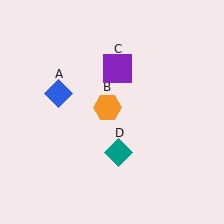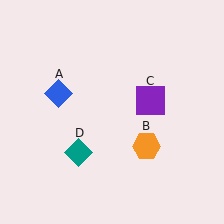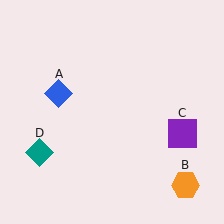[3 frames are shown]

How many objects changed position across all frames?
3 objects changed position: orange hexagon (object B), purple square (object C), teal diamond (object D).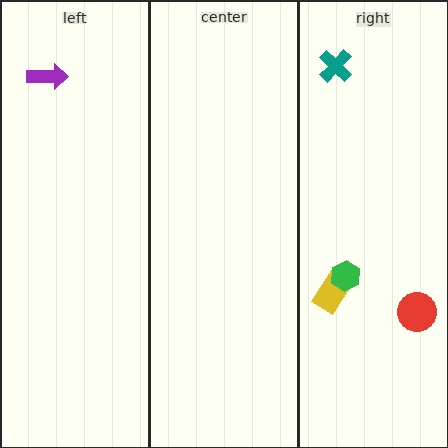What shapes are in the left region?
The purple arrow.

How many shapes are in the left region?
1.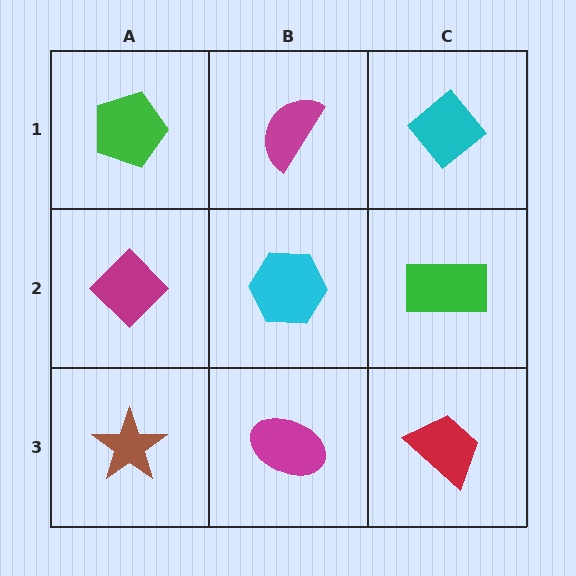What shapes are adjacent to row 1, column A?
A magenta diamond (row 2, column A), a magenta semicircle (row 1, column B).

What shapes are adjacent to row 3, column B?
A cyan hexagon (row 2, column B), a brown star (row 3, column A), a red trapezoid (row 3, column C).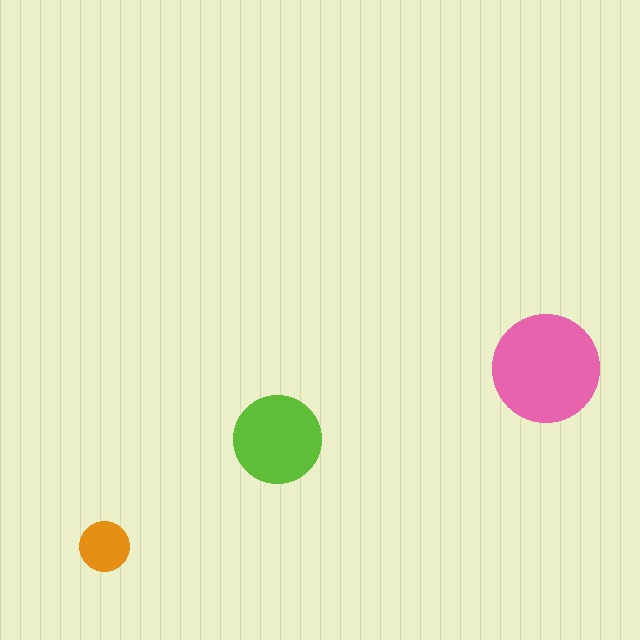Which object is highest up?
The pink circle is topmost.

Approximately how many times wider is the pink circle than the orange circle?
About 2 times wider.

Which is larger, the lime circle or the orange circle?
The lime one.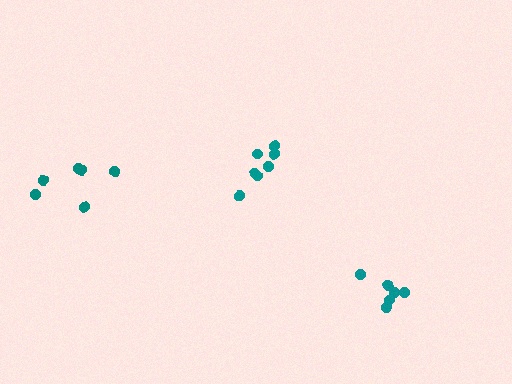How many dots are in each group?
Group 1: 6 dots, Group 2: 6 dots, Group 3: 7 dots (19 total).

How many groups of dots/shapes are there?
There are 3 groups.